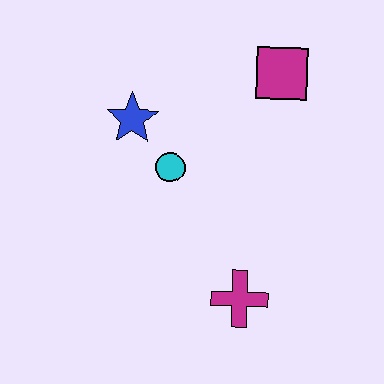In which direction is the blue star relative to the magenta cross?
The blue star is above the magenta cross.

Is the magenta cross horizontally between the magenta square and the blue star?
Yes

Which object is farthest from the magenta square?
The magenta cross is farthest from the magenta square.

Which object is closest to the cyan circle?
The blue star is closest to the cyan circle.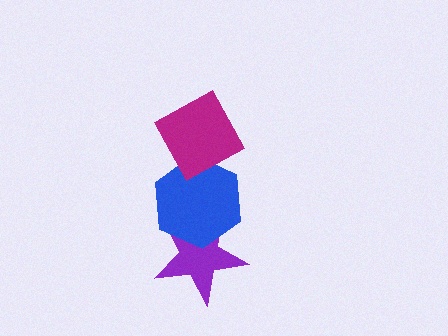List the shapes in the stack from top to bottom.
From top to bottom: the magenta diamond, the blue hexagon, the purple star.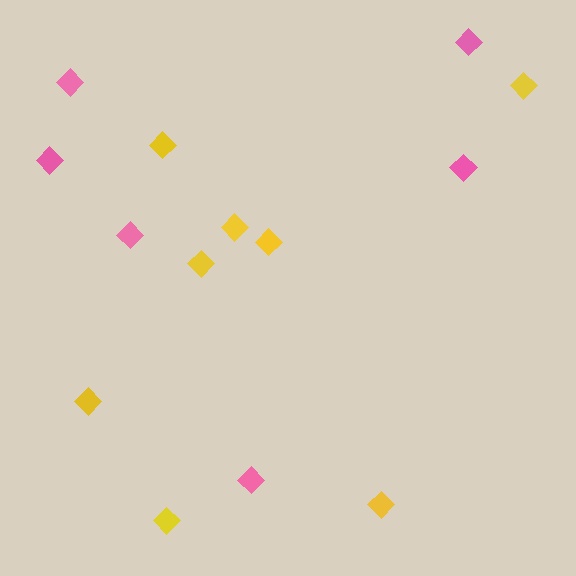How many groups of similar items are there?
There are 2 groups: one group of pink diamonds (6) and one group of yellow diamonds (8).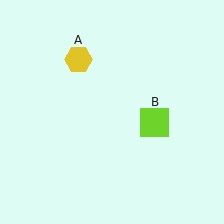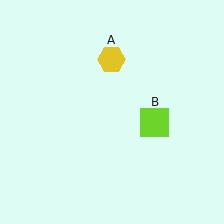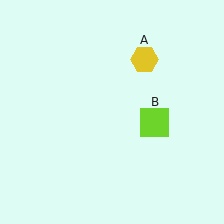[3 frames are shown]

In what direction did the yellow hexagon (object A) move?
The yellow hexagon (object A) moved right.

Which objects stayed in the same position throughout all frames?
Lime square (object B) remained stationary.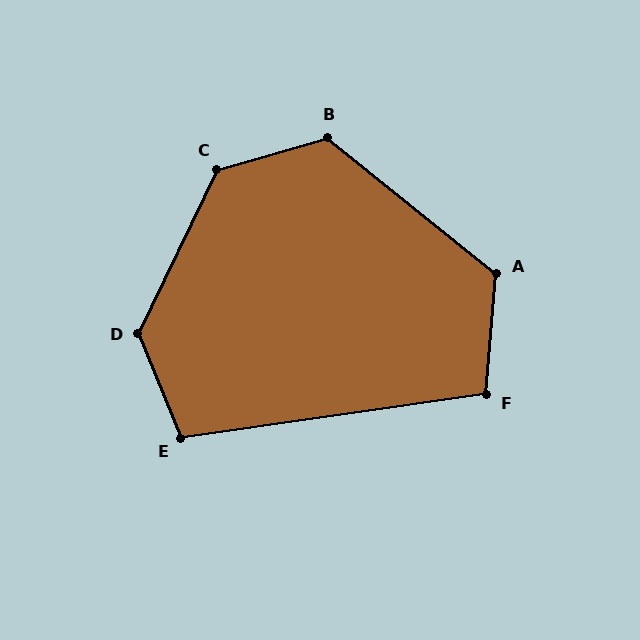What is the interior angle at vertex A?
Approximately 124 degrees (obtuse).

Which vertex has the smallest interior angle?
F, at approximately 103 degrees.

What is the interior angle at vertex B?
Approximately 125 degrees (obtuse).